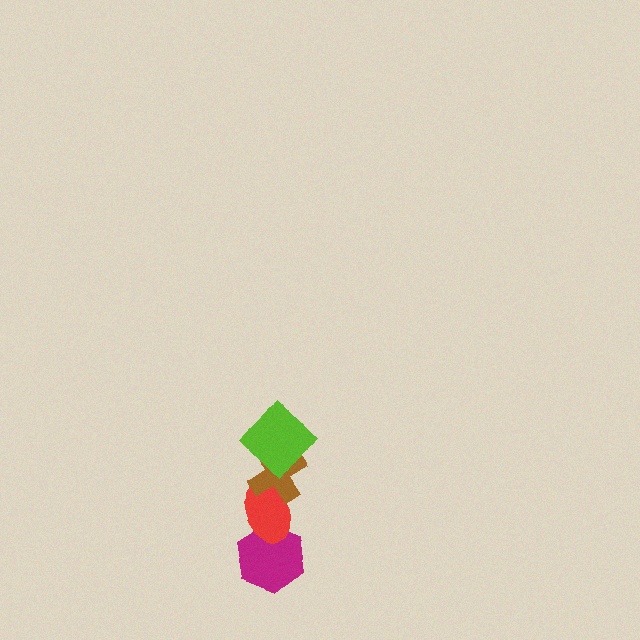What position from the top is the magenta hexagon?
The magenta hexagon is 4th from the top.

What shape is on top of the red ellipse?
The brown cross is on top of the red ellipse.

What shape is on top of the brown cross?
The lime diamond is on top of the brown cross.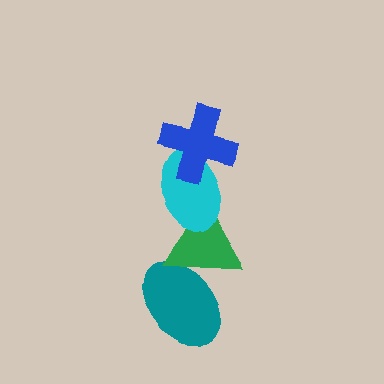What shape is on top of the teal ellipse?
The green triangle is on top of the teal ellipse.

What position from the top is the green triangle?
The green triangle is 3rd from the top.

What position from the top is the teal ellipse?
The teal ellipse is 4th from the top.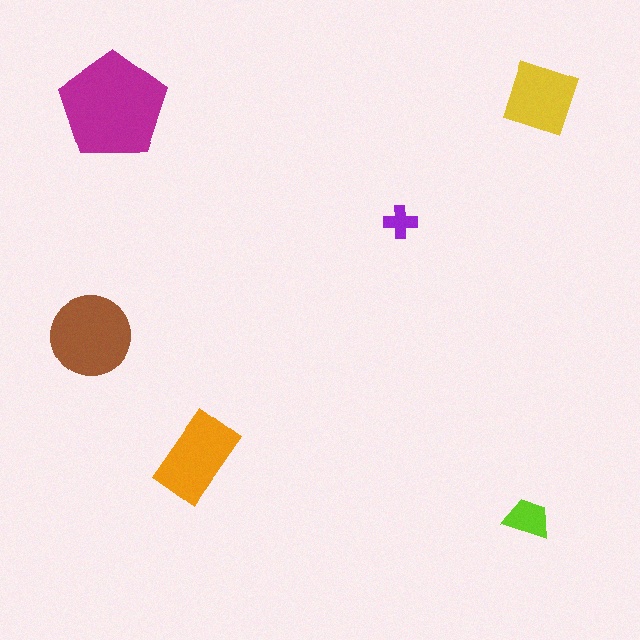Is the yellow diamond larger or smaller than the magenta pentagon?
Smaller.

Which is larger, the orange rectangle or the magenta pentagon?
The magenta pentagon.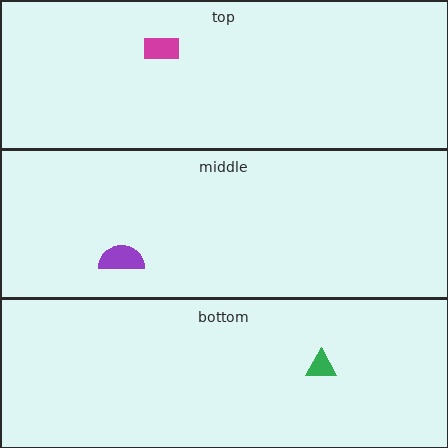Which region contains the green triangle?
The bottom region.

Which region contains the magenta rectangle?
The top region.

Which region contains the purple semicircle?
The middle region.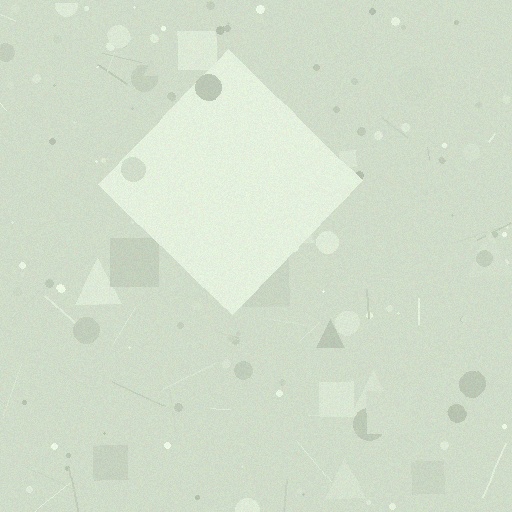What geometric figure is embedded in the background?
A diamond is embedded in the background.